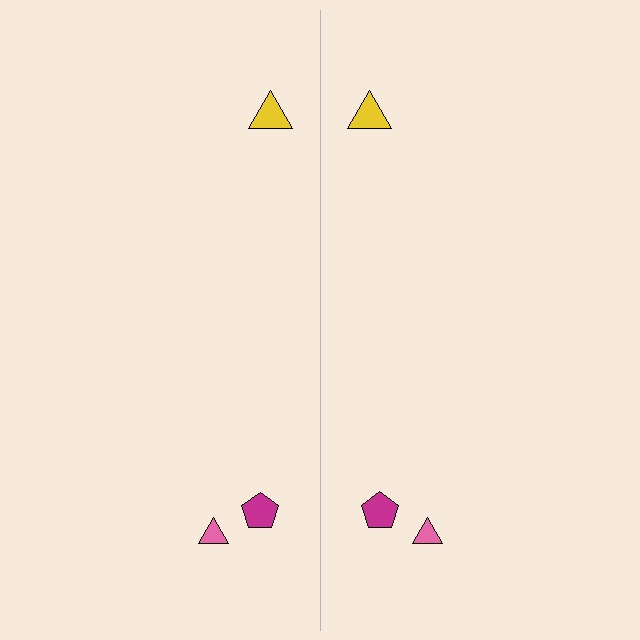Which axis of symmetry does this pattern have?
The pattern has a vertical axis of symmetry running through the center of the image.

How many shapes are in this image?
There are 6 shapes in this image.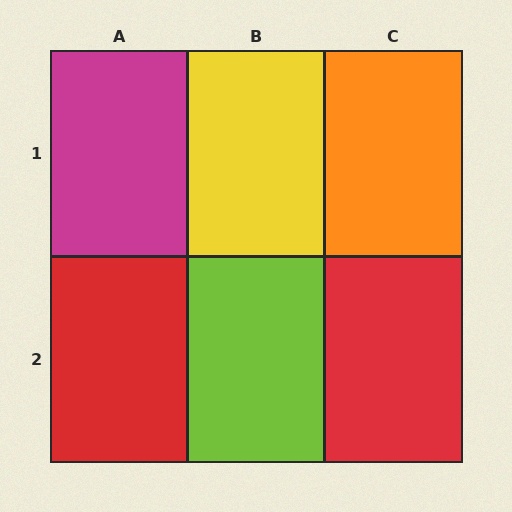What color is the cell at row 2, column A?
Red.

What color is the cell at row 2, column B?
Lime.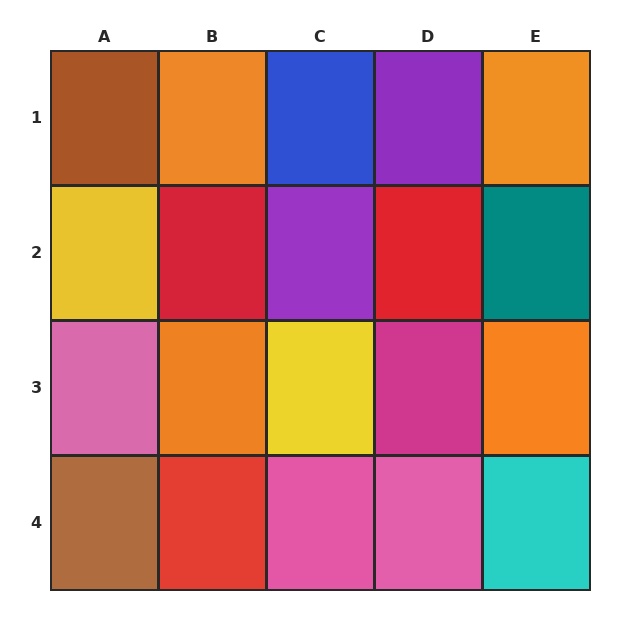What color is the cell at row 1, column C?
Blue.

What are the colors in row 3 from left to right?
Pink, orange, yellow, magenta, orange.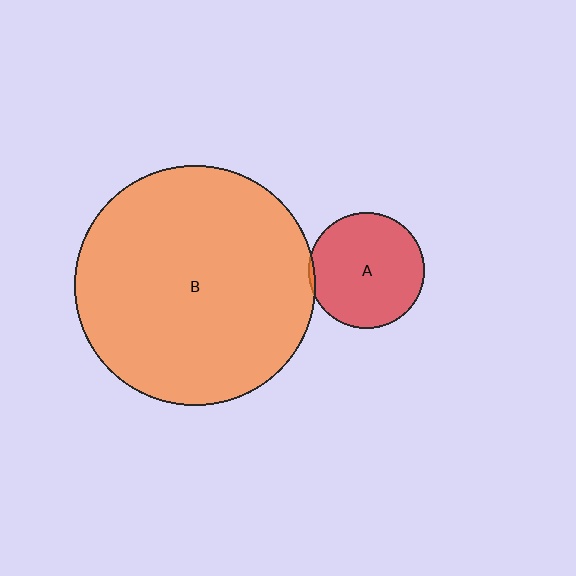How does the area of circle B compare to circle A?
Approximately 4.3 times.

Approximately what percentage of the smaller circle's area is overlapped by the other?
Approximately 5%.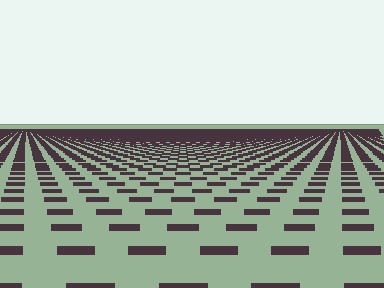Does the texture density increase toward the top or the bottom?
Density increases toward the top.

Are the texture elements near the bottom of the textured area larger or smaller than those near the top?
Larger. Near the bottom, elements are closer to the viewer and appear at a bigger on-screen size.